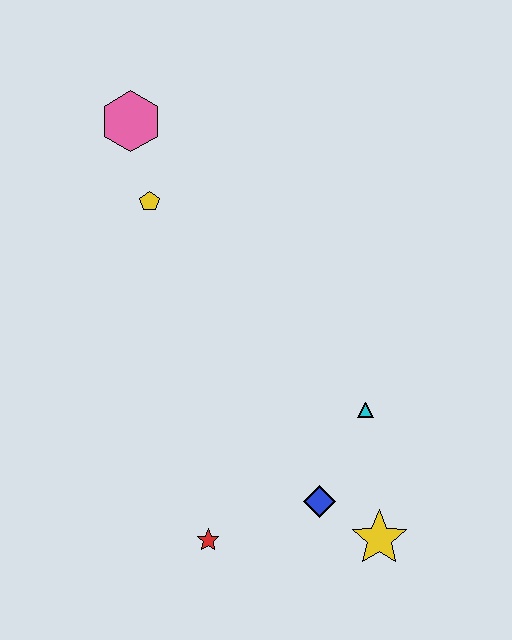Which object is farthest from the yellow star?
The pink hexagon is farthest from the yellow star.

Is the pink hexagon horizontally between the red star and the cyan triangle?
No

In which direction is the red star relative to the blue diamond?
The red star is to the left of the blue diamond.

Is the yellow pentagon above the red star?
Yes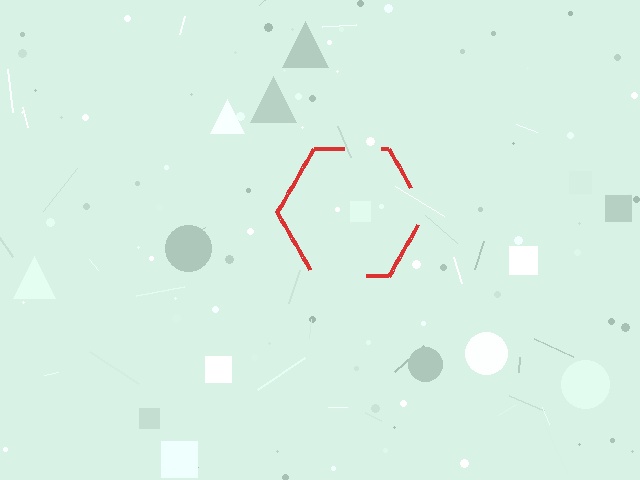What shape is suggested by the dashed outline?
The dashed outline suggests a hexagon.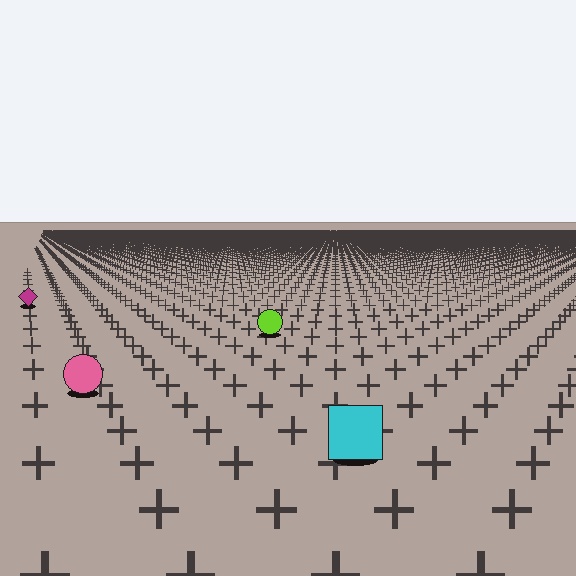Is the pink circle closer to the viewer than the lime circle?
Yes. The pink circle is closer — you can tell from the texture gradient: the ground texture is coarser near it.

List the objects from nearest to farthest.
From nearest to farthest: the cyan square, the pink circle, the lime circle, the magenta diamond.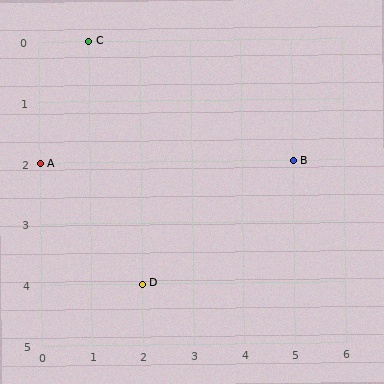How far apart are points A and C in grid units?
Points A and C are 1 column and 2 rows apart (about 2.2 grid units diagonally).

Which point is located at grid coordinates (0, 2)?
Point A is at (0, 2).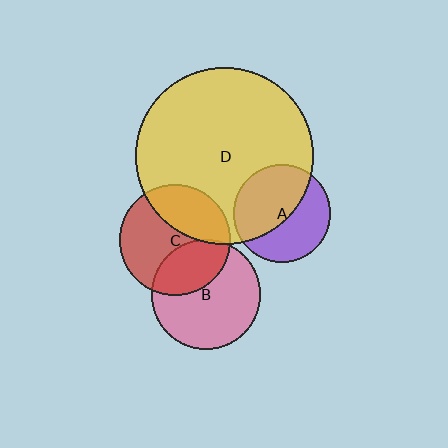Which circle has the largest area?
Circle D (yellow).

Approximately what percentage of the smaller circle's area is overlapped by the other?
Approximately 30%.